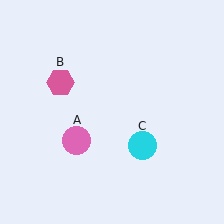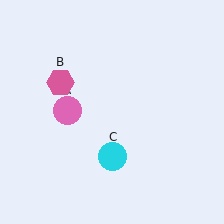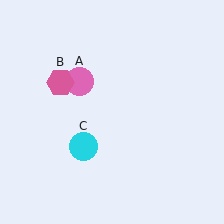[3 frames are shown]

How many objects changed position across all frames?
2 objects changed position: pink circle (object A), cyan circle (object C).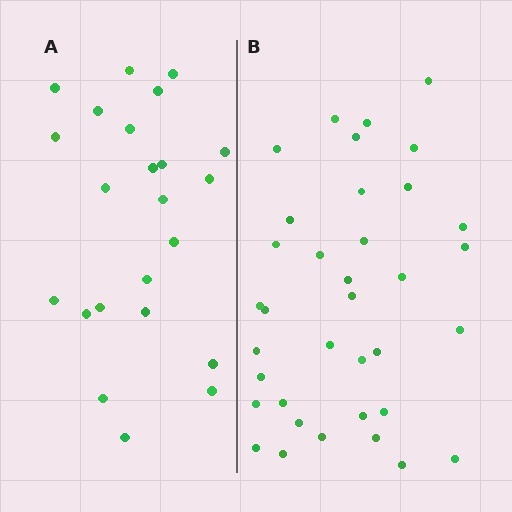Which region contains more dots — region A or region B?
Region B (the right region) has more dots.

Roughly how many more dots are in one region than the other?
Region B has approximately 15 more dots than region A.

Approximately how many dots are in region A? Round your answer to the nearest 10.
About 20 dots. (The exact count is 23, which rounds to 20.)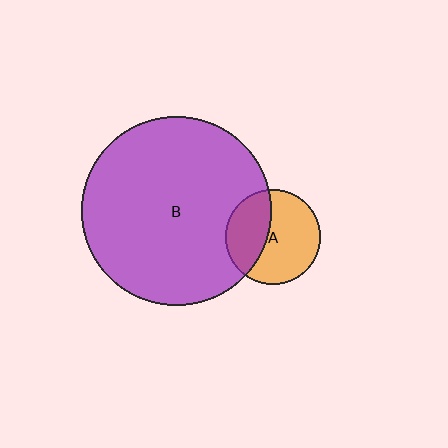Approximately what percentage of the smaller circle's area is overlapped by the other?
Approximately 40%.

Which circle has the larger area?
Circle B (purple).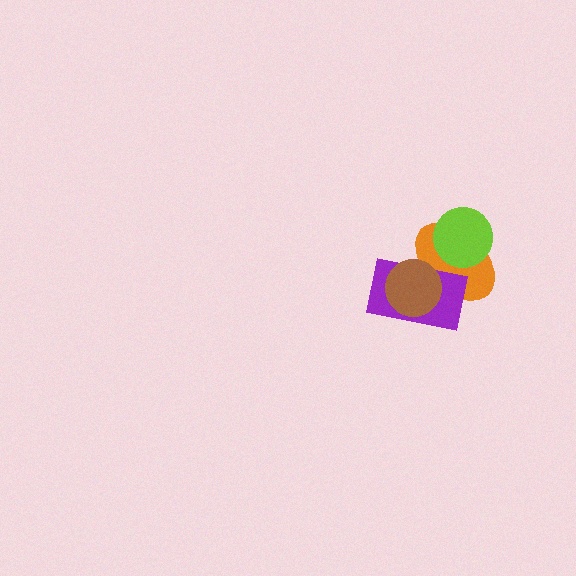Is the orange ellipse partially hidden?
Yes, it is partially covered by another shape.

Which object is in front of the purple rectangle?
The brown circle is in front of the purple rectangle.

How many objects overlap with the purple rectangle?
2 objects overlap with the purple rectangle.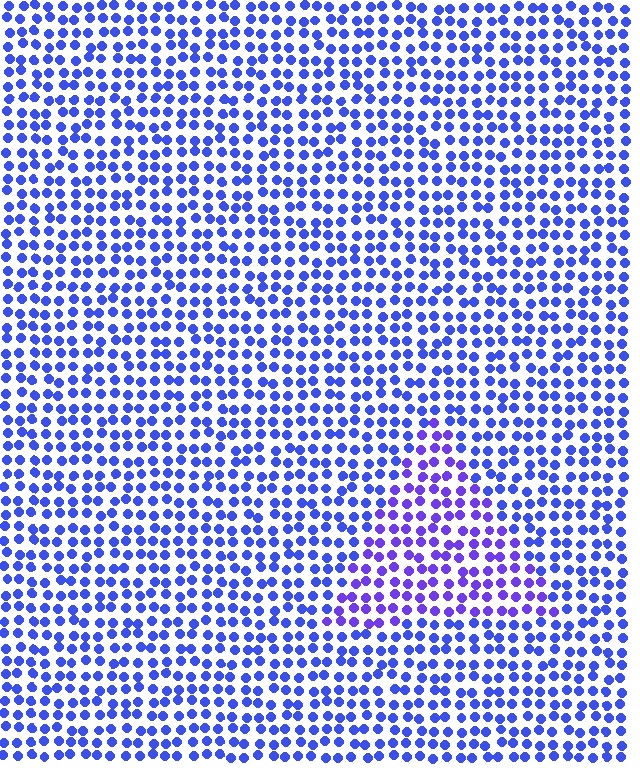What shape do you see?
I see a triangle.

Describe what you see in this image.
The image is filled with small blue elements in a uniform arrangement. A triangle-shaped region is visible where the elements are tinted to a slightly different hue, forming a subtle color boundary.